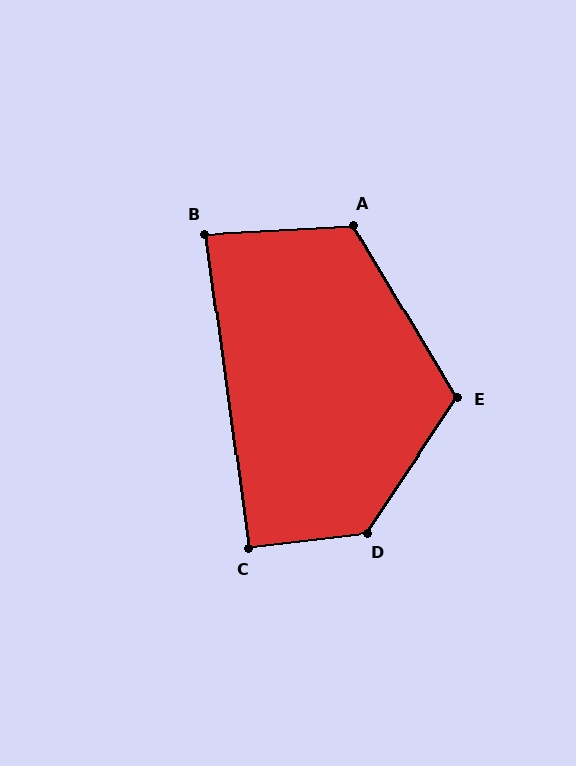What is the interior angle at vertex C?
Approximately 91 degrees (approximately right).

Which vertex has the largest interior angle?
D, at approximately 131 degrees.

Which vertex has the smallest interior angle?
B, at approximately 85 degrees.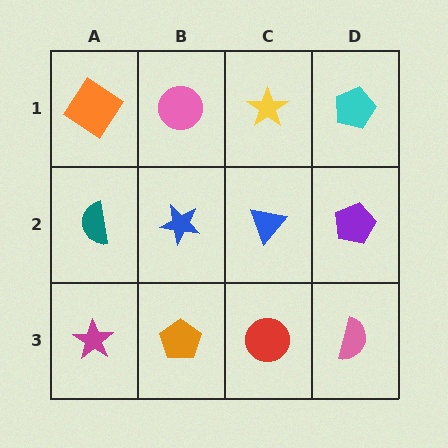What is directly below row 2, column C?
A red circle.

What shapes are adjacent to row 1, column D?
A purple pentagon (row 2, column D), a yellow star (row 1, column C).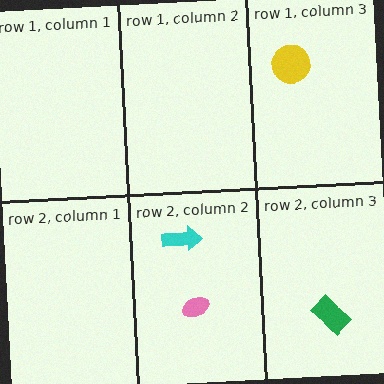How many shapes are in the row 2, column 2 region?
2.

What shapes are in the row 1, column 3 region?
The yellow circle.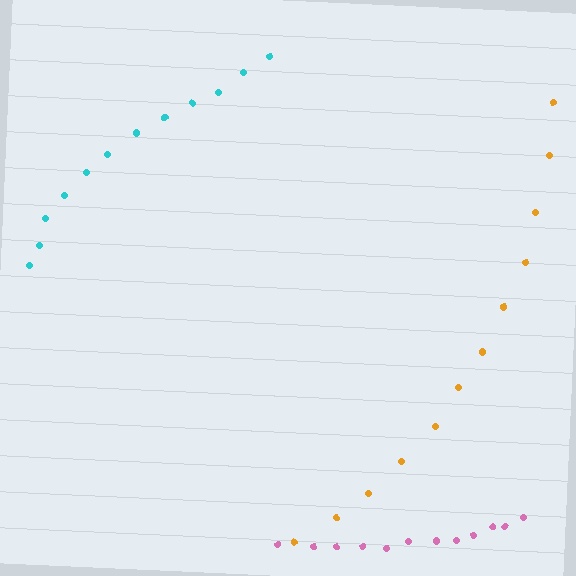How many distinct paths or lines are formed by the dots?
There are 3 distinct paths.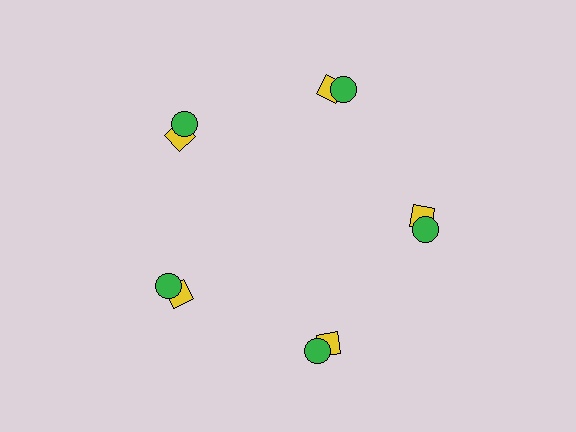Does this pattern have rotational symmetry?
Yes, this pattern has 5-fold rotational symmetry. It looks the same after rotating 72 degrees around the center.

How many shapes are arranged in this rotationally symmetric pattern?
There are 10 shapes, arranged in 5 groups of 2.